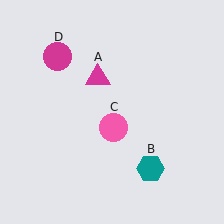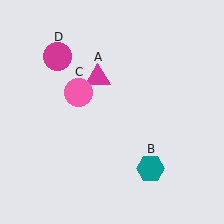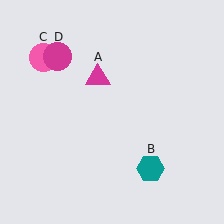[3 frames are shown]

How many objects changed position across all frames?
1 object changed position: pink circle (object C).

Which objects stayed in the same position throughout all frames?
Magenta triangle (object A) and teal hexagon (object B) and magenta circle (object D) remained stationary.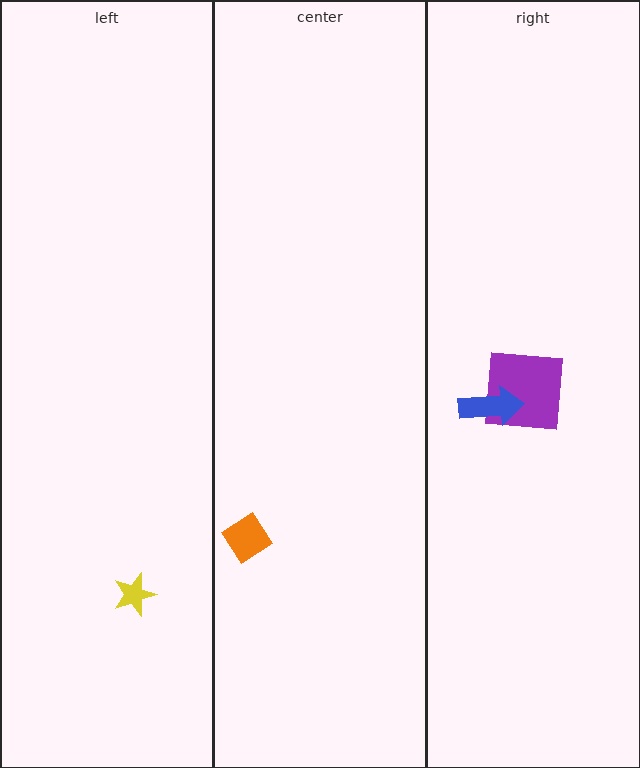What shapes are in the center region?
The orange diamond.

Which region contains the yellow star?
The left region.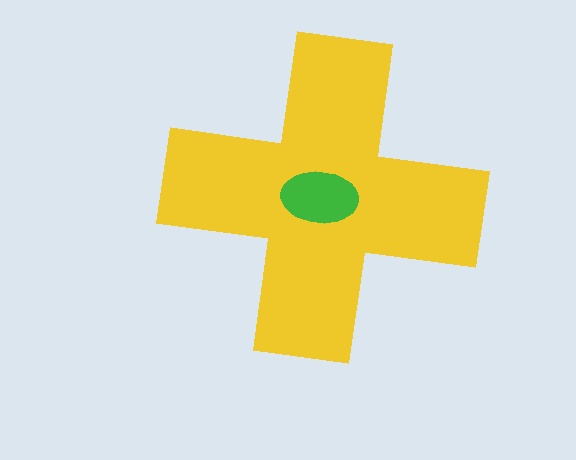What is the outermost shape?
The yellow cross.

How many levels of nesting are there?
2.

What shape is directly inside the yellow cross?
The green ellipse.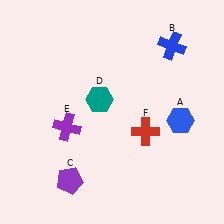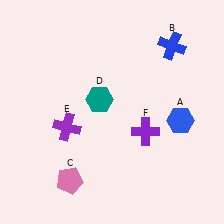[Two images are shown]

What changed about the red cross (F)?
In Image 1, F is red. In Image 2, it changed to purple.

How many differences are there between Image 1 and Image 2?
There are 2 differences between the two images.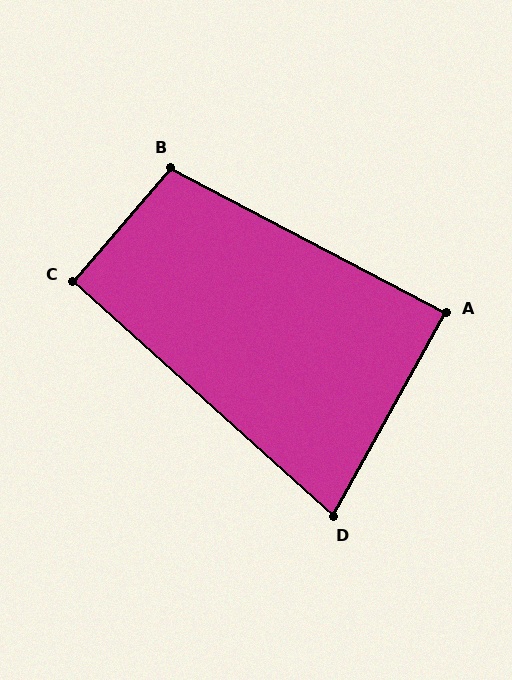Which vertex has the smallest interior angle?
D, at approximately 77 degrees.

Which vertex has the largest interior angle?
B, at approximately 103 degrees.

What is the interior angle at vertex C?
Approximately 91 degrees (approximately right).